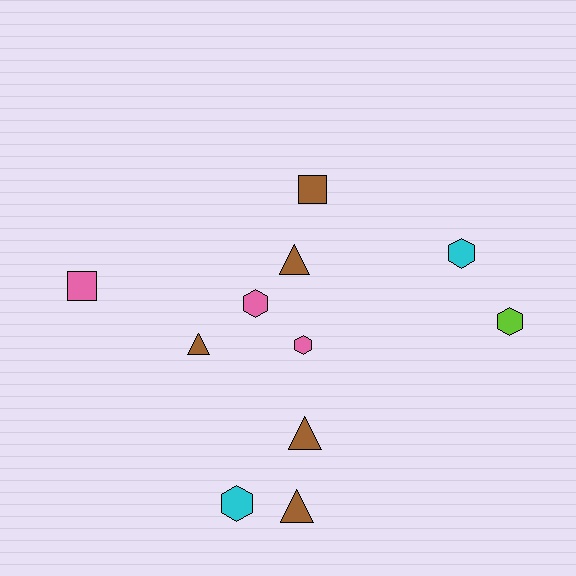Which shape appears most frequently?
Hexagon, with 5 objects.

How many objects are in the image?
There are 11 objects.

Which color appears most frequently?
Brown, with 5 objects.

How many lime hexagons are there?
There is 1 lime hexagon.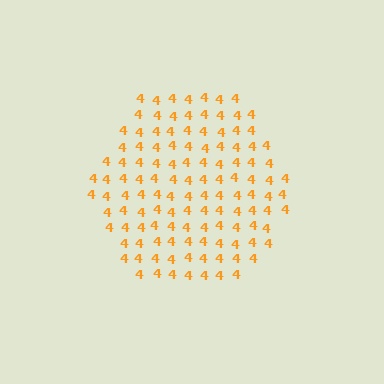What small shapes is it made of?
It is made of small digit 4's.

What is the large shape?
The large shape is a hexagon.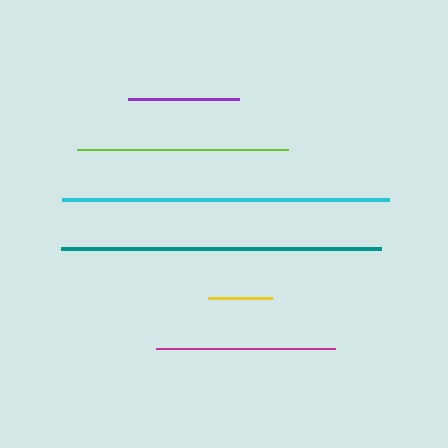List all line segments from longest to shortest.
From longest to shortest: cyan, teal, lime, magenta, purple, yellow.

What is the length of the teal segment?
The teal segment is approximately 320 pixels long.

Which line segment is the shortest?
The yellow line is the shortest at approximately 64 pixels.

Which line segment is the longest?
The cyan line is the longest at approximately 327 pixels.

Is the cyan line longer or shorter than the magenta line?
The cyan line is longer than the magenta line.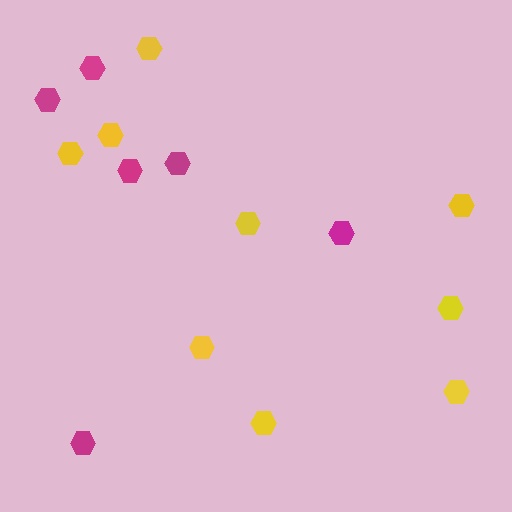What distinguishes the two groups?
There are 2 groups: one group of magenta hexagons (6) and one group of yellow hexagons (9).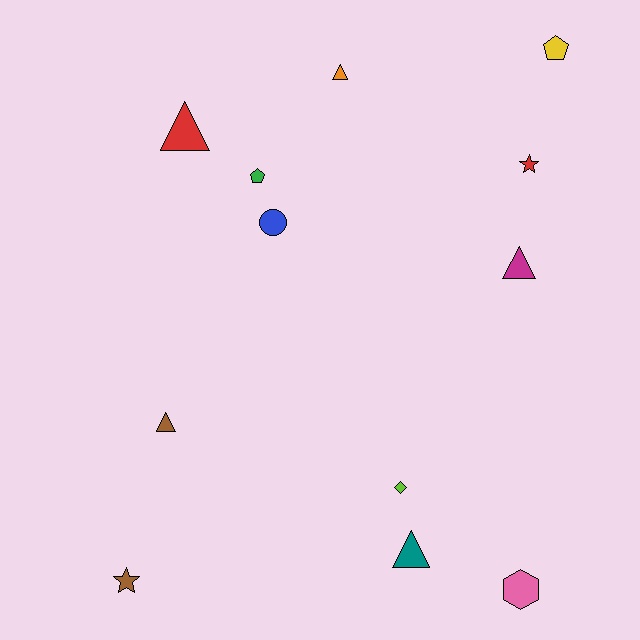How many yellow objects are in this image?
There is 1 yellow object.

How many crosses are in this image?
There are no crosses.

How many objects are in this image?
There are 12 objects.